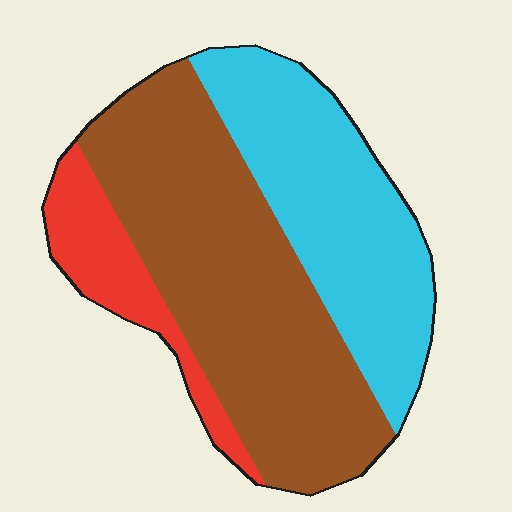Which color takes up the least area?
Red, at roughly 15%.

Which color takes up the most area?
Brown, at roughly 50%.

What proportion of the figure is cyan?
Cyan covers about 35% of the figure.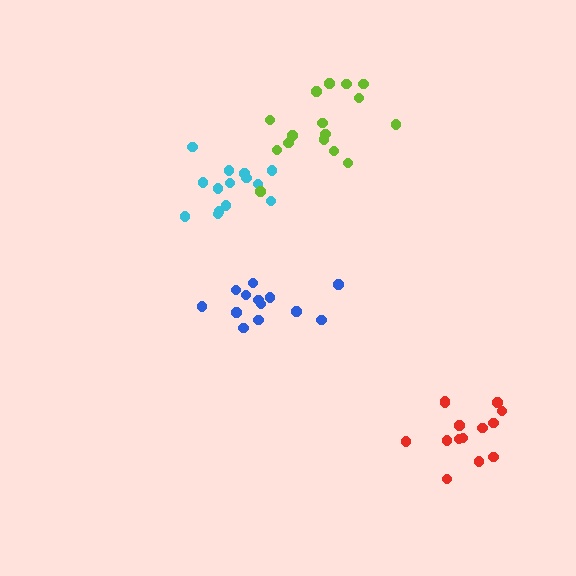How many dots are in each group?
Group 1: 14 dots, Group 2: 13 dots, Group 3: 14 dots, Group 4: 16 dots (57 total).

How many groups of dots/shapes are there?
There are 4 groups.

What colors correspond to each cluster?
The clusters are colored: cyan, blue, red, lime.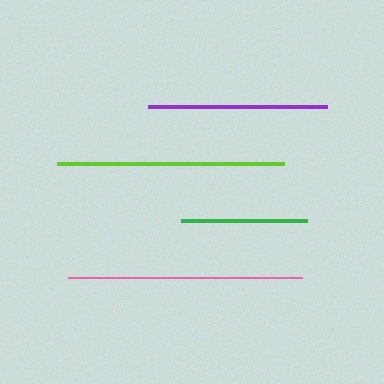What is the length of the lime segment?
The lime segment is approximately 228 pixels long.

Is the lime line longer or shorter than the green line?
The lime line is longer than the green line.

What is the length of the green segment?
The green segment is approximately 126 pixels long.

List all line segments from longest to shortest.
From longest to shortest: pink, lime, purple, green.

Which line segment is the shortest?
The green line is the shortest at approximately 126 pixels.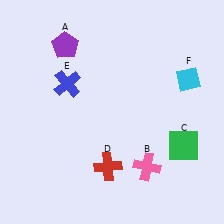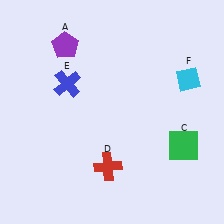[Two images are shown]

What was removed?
The pink cross (B) was removed in Image 2.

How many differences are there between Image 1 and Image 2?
There is 1 difference between the two images.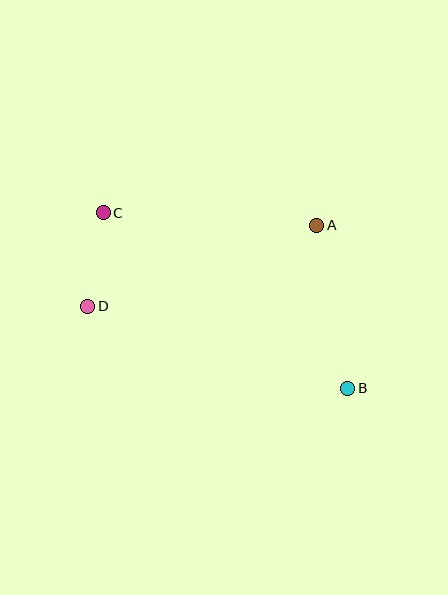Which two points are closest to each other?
Points C and D are closest to each other.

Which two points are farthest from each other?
Points B and C are farthest from each other.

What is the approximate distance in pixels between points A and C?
The distance between A and C is approximately 213 pixels.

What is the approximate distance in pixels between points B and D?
The distance between B and D is approximately 272 pixels.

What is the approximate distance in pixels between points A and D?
The distance between A and D is approximately 243 pixels.